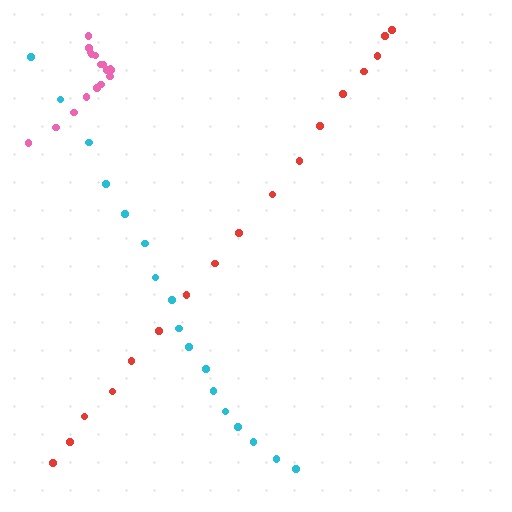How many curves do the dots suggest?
There are 3 distinct paths.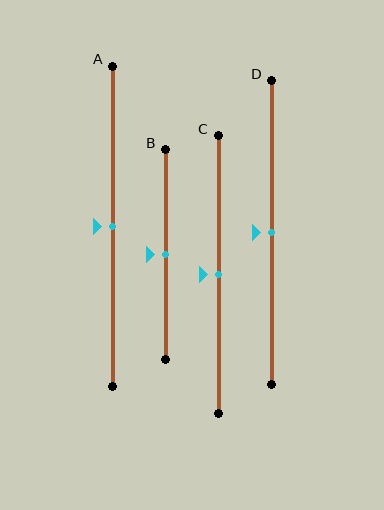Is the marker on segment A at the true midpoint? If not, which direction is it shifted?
Yes, the marker on segment A is at the true midpoint.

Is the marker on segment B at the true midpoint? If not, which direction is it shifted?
Yes, the marker on segment B is at the true midpoint.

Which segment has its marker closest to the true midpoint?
Segment A has its marker closest to the true midpoint.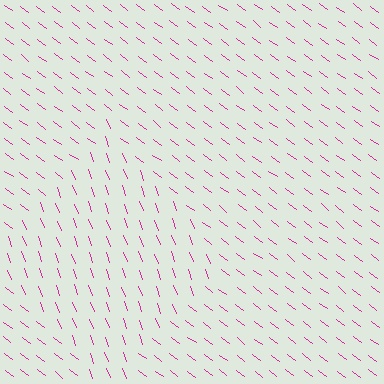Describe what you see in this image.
The image is filled with small magenta line segments. A diamond region in the image has lines oriented differently from the surrounding lines, creating a visible texture boundary.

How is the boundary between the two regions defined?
The boundary is defined purely by a change in line orientation (approximately 33 degrees difference). All lines are the same color and thickness.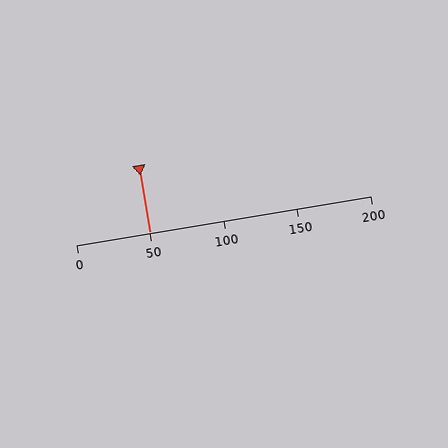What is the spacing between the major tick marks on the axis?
The major ticks are spaced 50 apart.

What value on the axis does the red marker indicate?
The marker indicates approximately 50.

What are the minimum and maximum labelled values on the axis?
The axis runs from 0 to 200.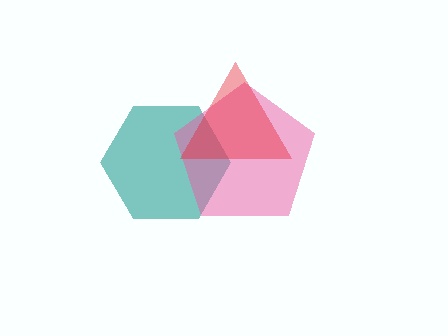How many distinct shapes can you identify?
There are 3 distinct shapes: a teal hexagon, a pink pentagon, a red triangle.